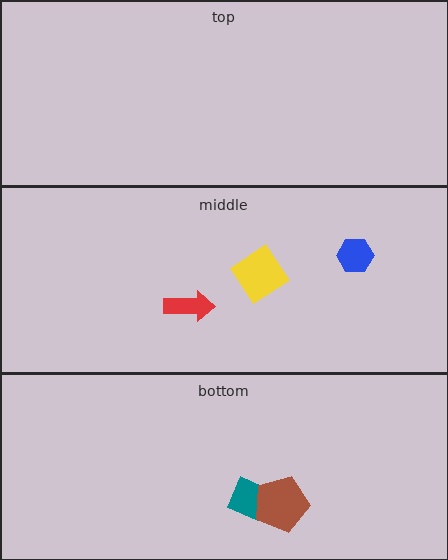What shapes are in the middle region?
The blue hexagon, the red arrow, the yellow diamond.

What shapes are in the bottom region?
The teal diamond, the brown pentagon.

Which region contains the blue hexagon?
The middle region.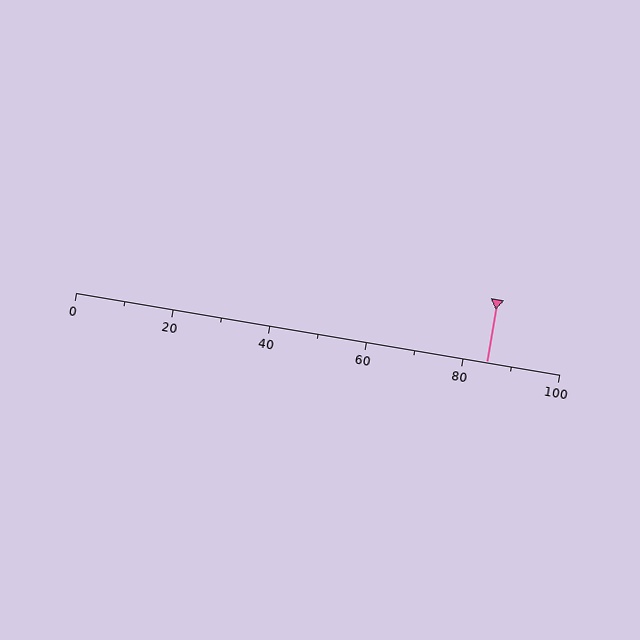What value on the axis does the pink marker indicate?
The marker indicates approximately 85.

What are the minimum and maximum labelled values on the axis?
The axis runs from 0 to 100.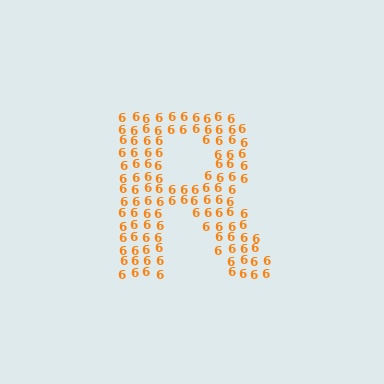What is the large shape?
The large shape is the letter R.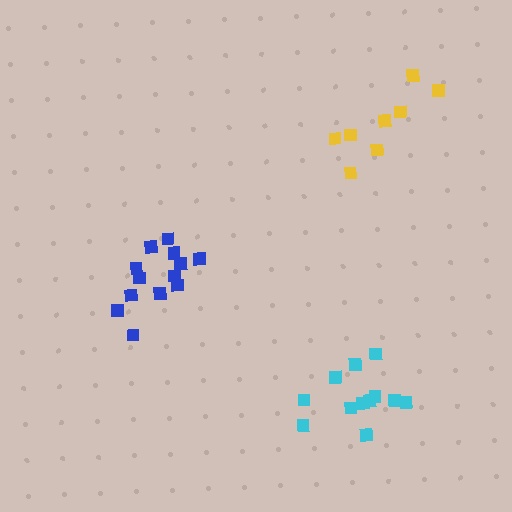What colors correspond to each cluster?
The clusters are colored: blue, yellow, cyan.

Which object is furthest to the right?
The yellow cluster is rightmost.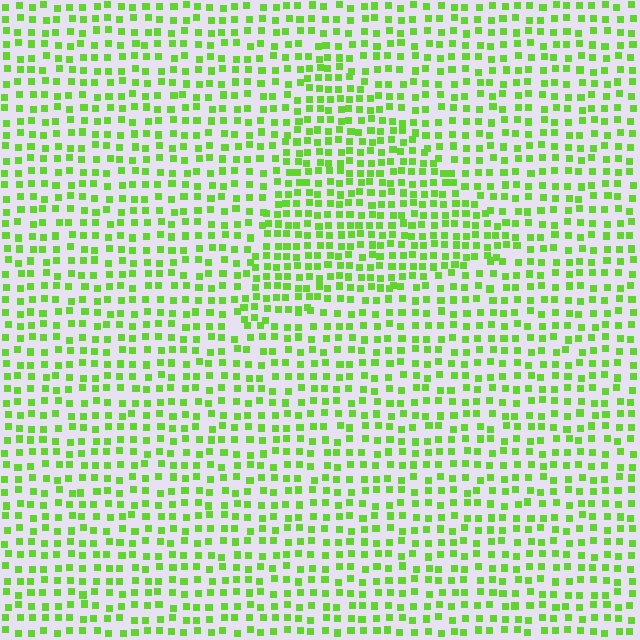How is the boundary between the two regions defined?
The boundary is defined by a change in element density (approximately 1.5x ratio). All elements are the same color, size, and shape.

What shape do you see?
I see a triangle.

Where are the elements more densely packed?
The elements are more densely packed inside the triangle boundary.